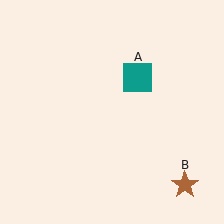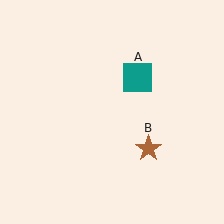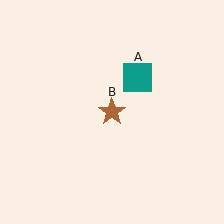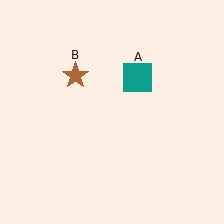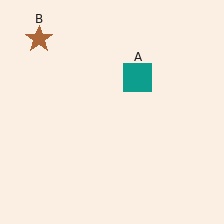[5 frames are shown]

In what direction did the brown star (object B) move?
The brown star (object B) moved up and to the left.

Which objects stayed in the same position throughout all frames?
Teal square (object A) remained stationary.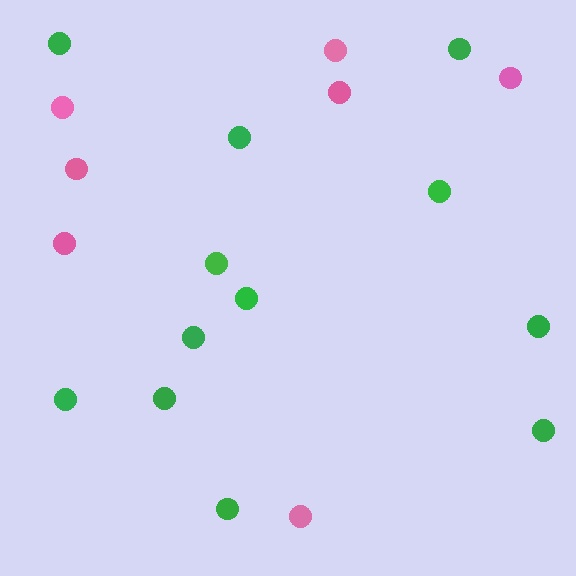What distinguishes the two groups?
There are 2 groups: one group of pink circles (7) and one group of green circles (12).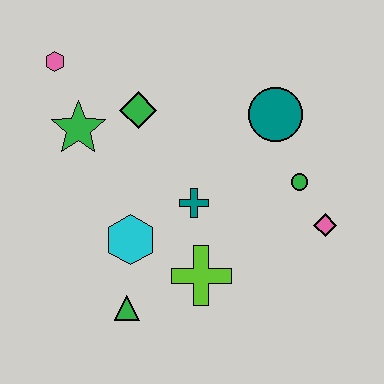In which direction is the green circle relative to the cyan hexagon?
The green circle is to the right of the cyan hexagon.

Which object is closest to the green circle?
The pink diamond is closest to the green circle.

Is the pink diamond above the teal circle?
No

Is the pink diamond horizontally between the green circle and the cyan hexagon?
No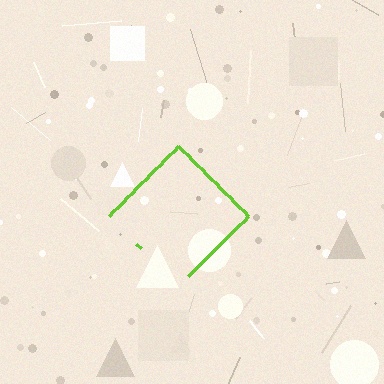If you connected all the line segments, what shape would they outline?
They would outline a diamond.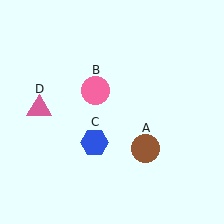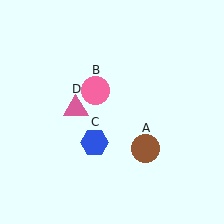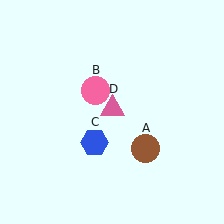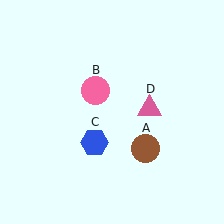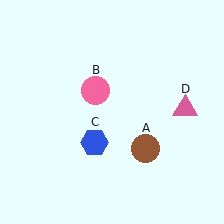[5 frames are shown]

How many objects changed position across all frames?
1 object changed position: pink triangle (object D).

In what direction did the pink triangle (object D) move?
The pink triangle (object D) moved right.